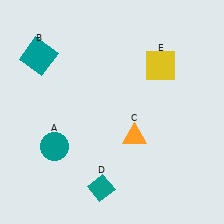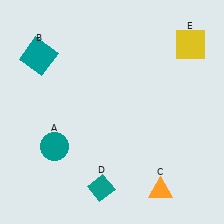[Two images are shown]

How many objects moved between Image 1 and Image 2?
2 objects moved between the two images.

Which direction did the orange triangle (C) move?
The orange triangle (C) moved down.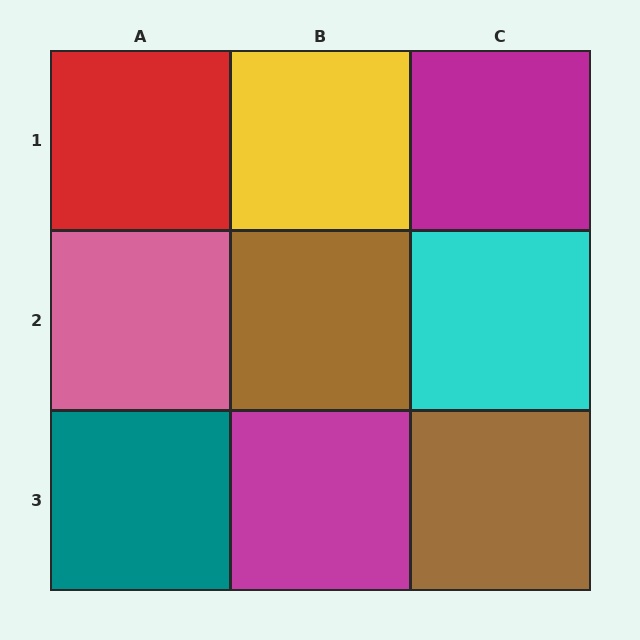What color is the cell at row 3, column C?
Brown.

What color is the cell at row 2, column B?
Brown.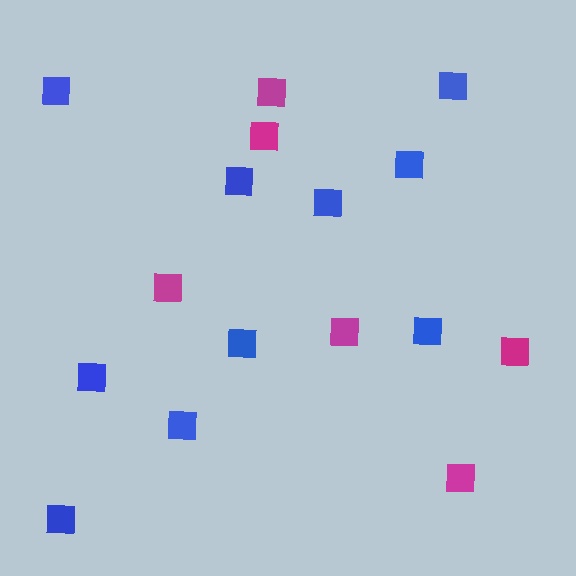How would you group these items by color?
There are 2 groups: one group of blue squares (10) and one group of magenta squares (6).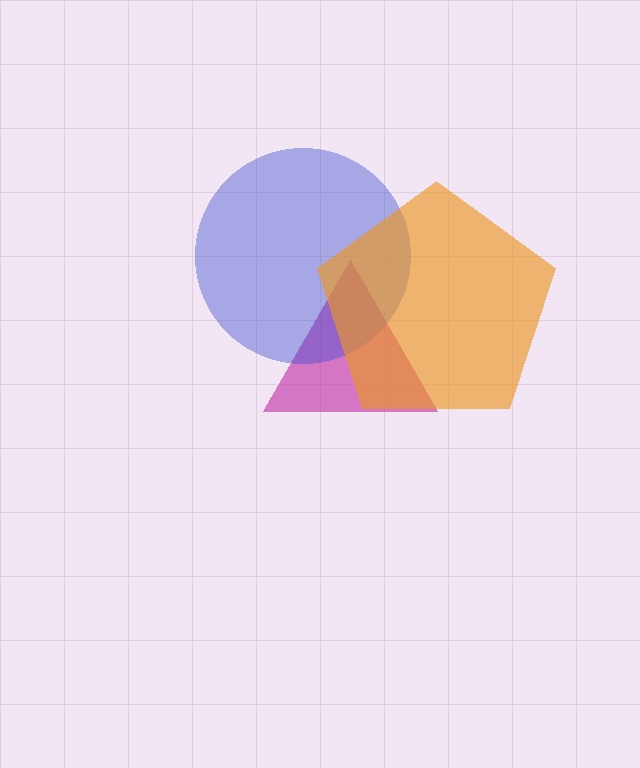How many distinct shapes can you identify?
There are 3 distinct shapes: a magenta triangle, a blue circle, an orange pentagon.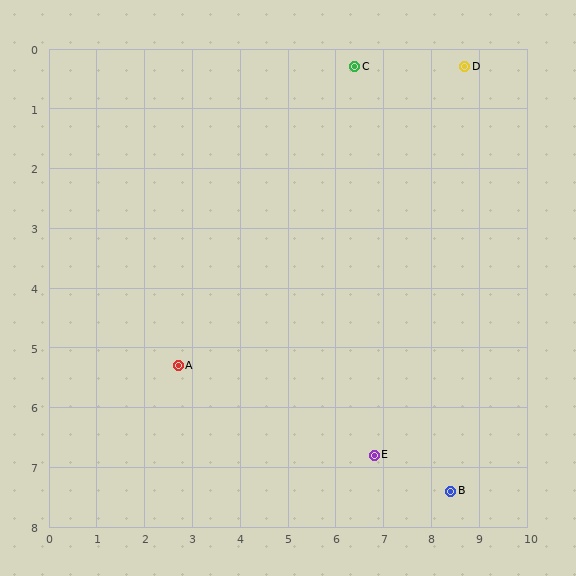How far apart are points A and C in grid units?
Points A and C are about 6.2 grid units apart.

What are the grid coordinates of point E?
Point E is at approximately (6.8, 6.8).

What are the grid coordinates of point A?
Point A is at approximately (2.7, 5.3).